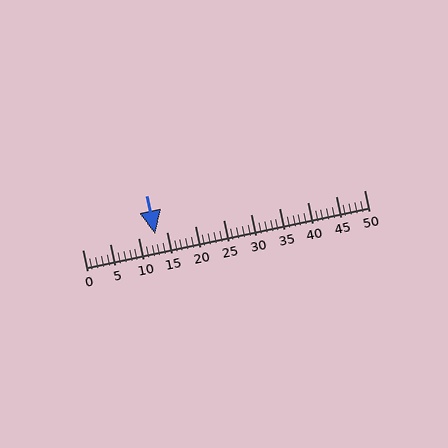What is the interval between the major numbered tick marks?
The major tick marks are spaced 5 units apart.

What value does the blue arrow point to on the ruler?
The blue arrow points to approximately 13.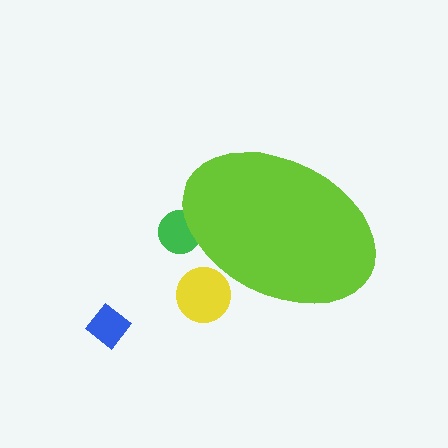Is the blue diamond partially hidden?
No, the blue diamond is fully visible.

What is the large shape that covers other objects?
A lime ellipse.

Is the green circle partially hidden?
Yes, the green circle is partially hidden behind the lime ellipse.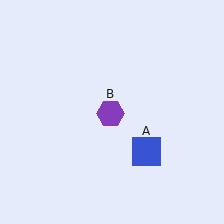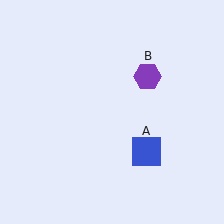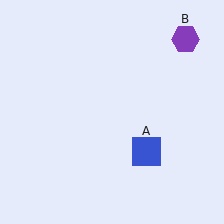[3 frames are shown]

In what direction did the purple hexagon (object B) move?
The purple hexagon (object B) moved up and to the right.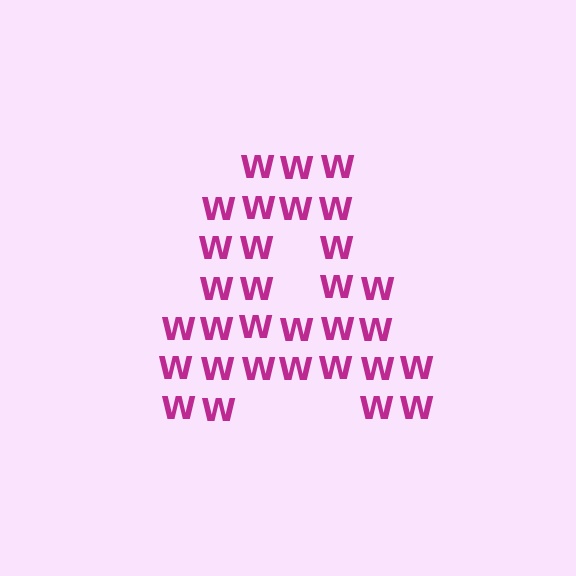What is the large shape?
The large shape is the letter A.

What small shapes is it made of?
It is made of small letter W's.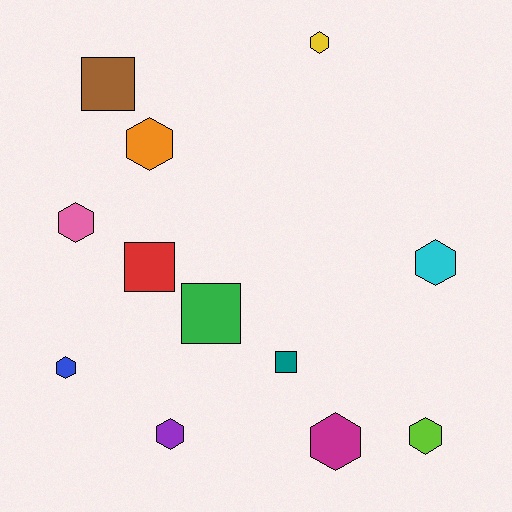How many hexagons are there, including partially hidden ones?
There are 8 hexagons.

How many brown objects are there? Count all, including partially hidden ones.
There is 1 brown object.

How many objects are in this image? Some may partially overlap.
There are 12 objects.